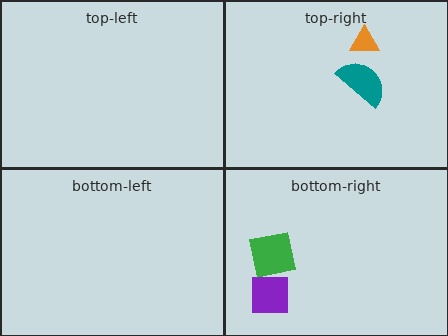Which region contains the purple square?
The bottom-right region.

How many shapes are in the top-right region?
2.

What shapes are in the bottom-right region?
The purple square, the green square.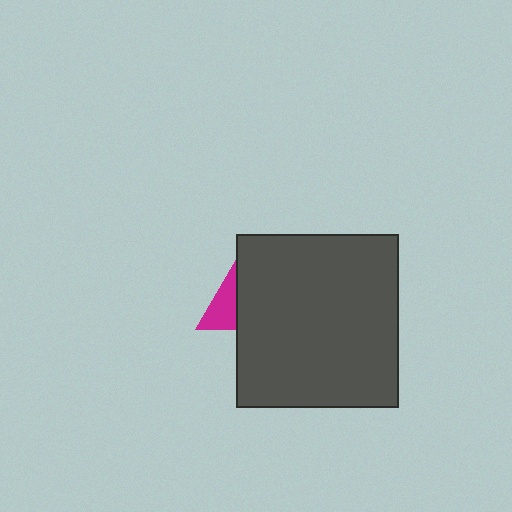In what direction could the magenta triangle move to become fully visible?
The magenta triangle could move left. That would shift it out from behind the dark gray rectangle entirely.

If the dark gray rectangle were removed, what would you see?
You would see the complete magenta triangle.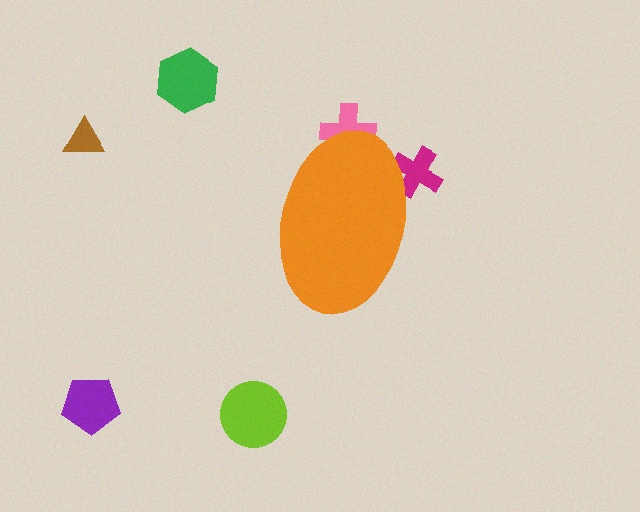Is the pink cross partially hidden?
Yes, the pink cross is partially hidden behind the orange ellipse.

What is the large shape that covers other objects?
An orange ellipse.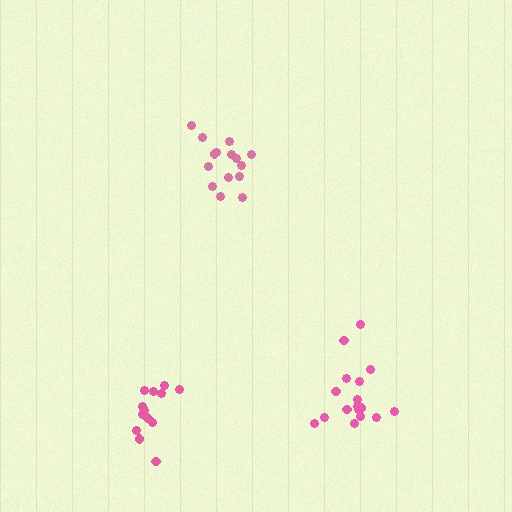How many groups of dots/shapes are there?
There are 3 groups.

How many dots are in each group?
Group 1: 15 dots, Group 2: 17 dots, Group 3: 14 dots (46 total).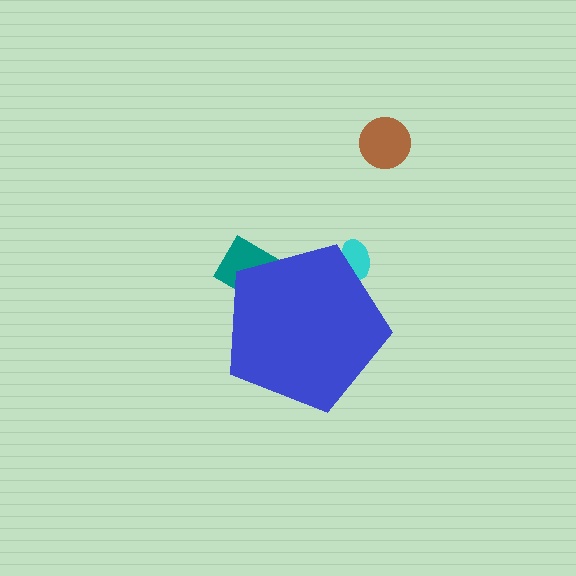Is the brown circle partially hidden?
No, the brown circle is fully visible.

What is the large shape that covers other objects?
A blue pentagon.